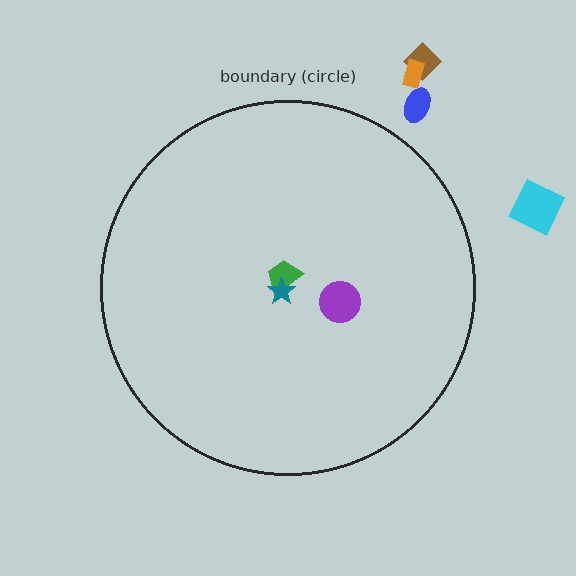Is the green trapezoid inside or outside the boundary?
Inside.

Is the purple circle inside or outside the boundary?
Inside.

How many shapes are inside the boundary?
3 inside, 4 outside.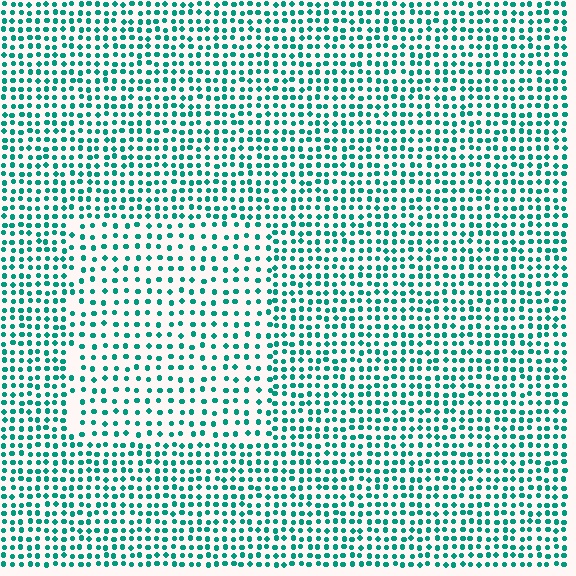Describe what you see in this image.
The image contains small teal elements arranged at two different densities. A rectangle-shaped region is visible where the elements are less densely packed than the surrounding area.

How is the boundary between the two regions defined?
The boundary is defined by a change in element density (approximately 1.7x ratio). All elements are the same color, size, and shape.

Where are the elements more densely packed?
The elements are more densely packed outside the rectangle boundary.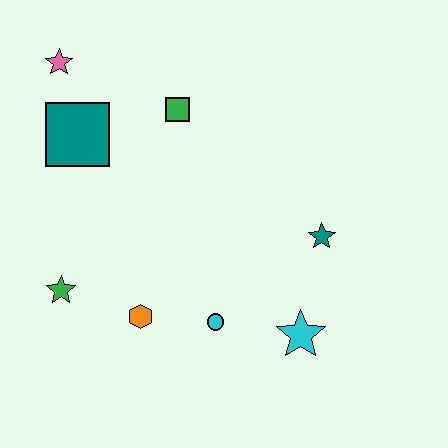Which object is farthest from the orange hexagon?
The pink star is farthest from the orange hexagon.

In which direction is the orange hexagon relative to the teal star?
The orange hexagon is to the left of the teal star.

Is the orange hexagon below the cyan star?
No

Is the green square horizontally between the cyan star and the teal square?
Yes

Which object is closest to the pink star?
The teal square is closest to the pink star.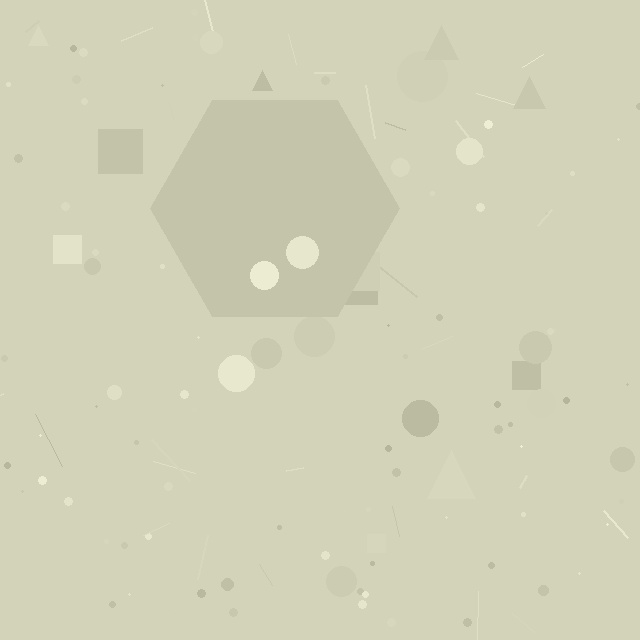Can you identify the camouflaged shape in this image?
The camouflaged shape is a hexagon.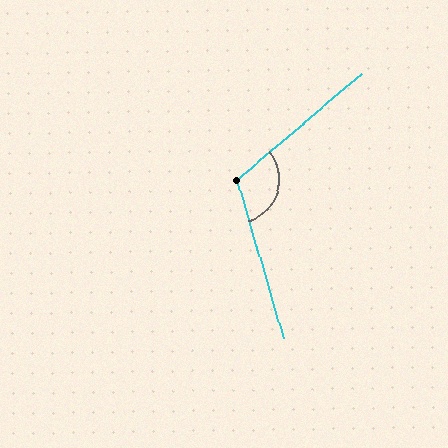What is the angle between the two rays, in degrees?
Approximately 114 degrees.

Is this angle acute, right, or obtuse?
It is obtuse.